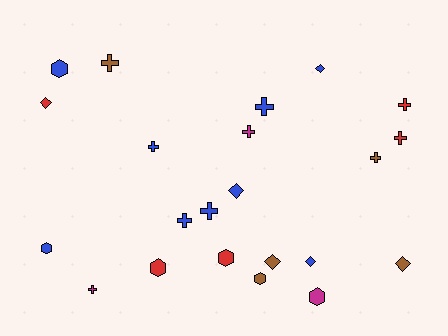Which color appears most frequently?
Blue, with 9 objects.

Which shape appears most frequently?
Cross, with 10 objects.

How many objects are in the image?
There are 22 objects.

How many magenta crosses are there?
There are 2 magenta crosses.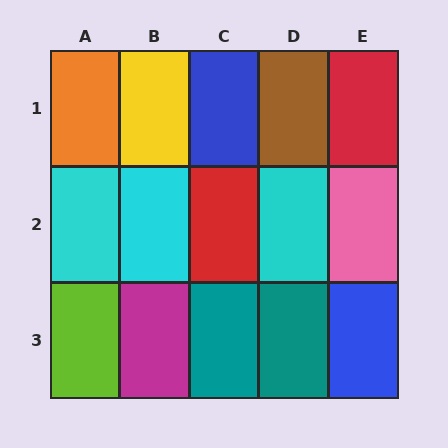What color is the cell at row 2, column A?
Cyan.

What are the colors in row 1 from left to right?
Orange, yellow, blue, brown, red.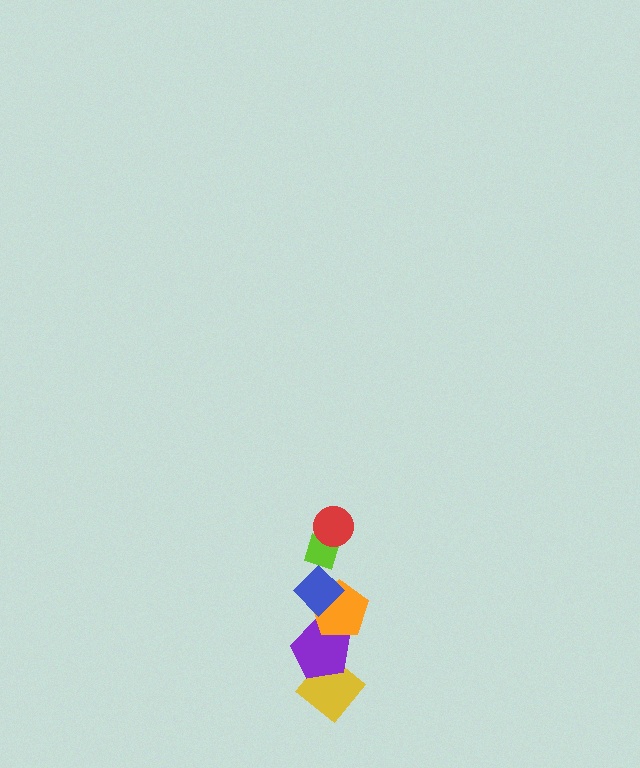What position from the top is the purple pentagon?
The purple pentagon is 5th from the top.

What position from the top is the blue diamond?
The blue diamond is 3rd from the top.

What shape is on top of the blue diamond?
The lime diamond is on top of the blue diamond.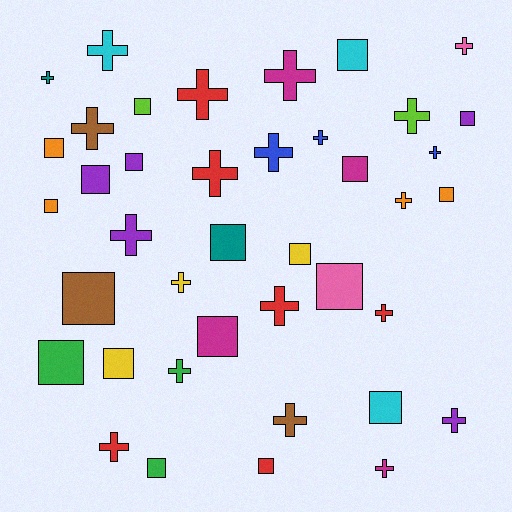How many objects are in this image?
There are 40 objects.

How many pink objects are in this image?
There are 2 pink objects.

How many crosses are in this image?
There are 21 crosses.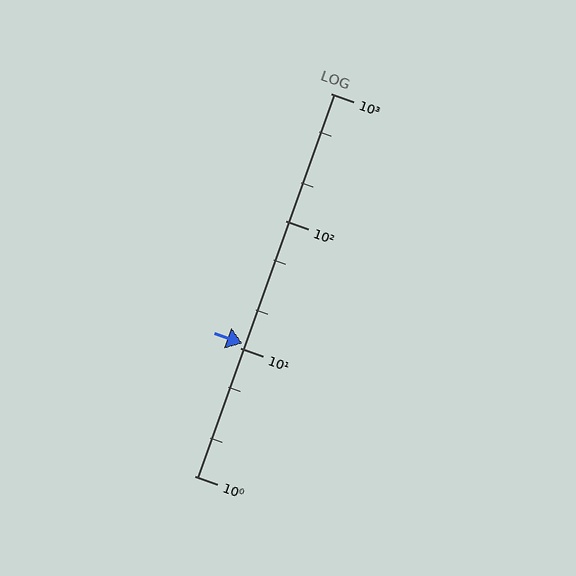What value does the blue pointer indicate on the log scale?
The pointer indicates approximately 11.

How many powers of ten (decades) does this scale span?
The scale spans 3 decades, from 1 to 1000.